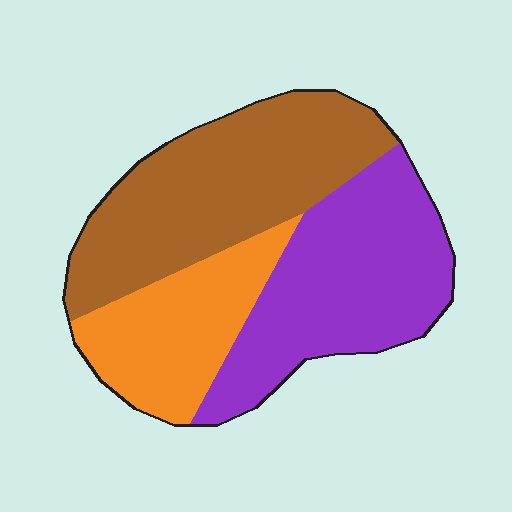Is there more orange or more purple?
Purple.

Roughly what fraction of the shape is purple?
Purple takes up between a quarter and a half of the shape.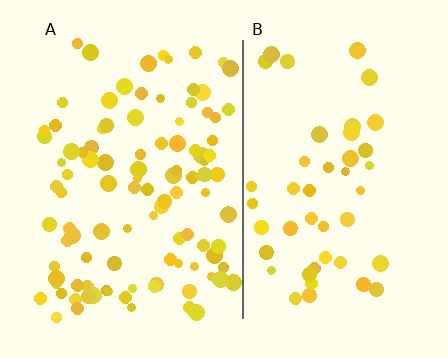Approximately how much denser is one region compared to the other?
Approximately 2.3× — region A over region B.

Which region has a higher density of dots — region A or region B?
A (the left).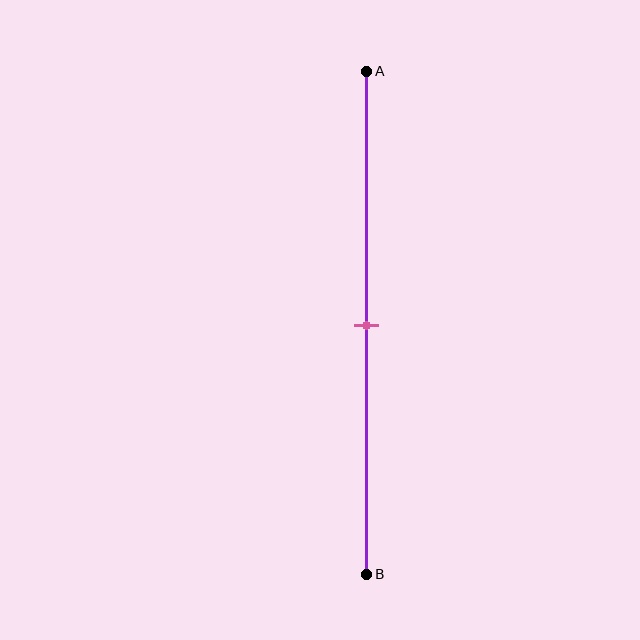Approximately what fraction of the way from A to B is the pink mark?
The pink mark is approximately 50% of the way from A to B.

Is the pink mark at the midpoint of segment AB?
Yes, the mark is approximately at the midpoint.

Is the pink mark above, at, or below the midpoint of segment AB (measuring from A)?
The pink mark is approximately at the midpoint of segment AB.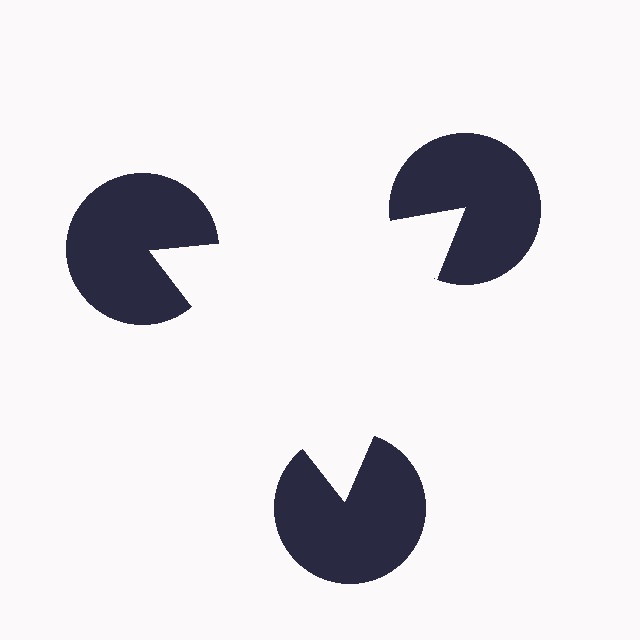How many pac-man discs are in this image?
There are 3 — one at each vertex of the illusory triangle.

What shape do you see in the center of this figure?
An illusory triangle — its edges are inferred from the aligned wedge cuts in the pac-man discs, not physically drawn.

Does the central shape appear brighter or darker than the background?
It typically appears slightly brighter than the background, even though no actual brightness change is drawn.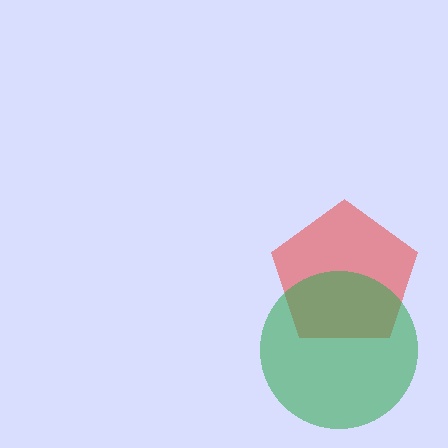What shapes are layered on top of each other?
The layered shapes are: a red pentagon, a green circle.